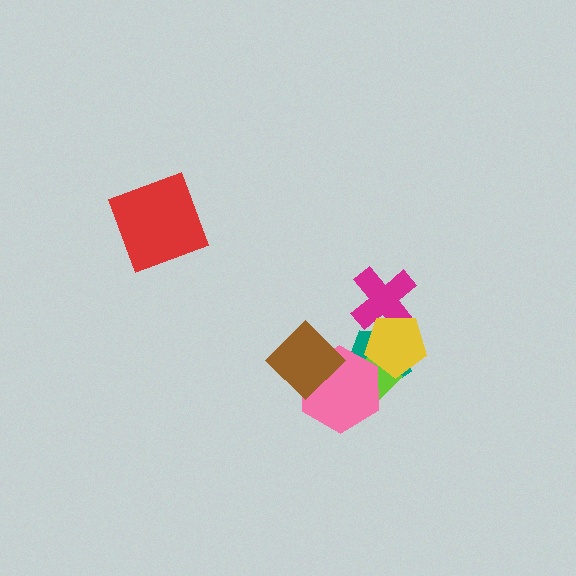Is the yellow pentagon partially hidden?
No, no other shape covers it.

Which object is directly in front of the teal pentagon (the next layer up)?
The lime diamond is directly in front of the teal pentagon.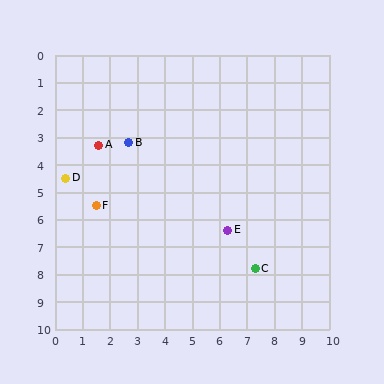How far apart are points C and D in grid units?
Points C and D are about 7.6 grid units apart.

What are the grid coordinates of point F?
Point F is at approximately (1.5, 5.5).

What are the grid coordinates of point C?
Point C is at approximately (7.3, 7.8).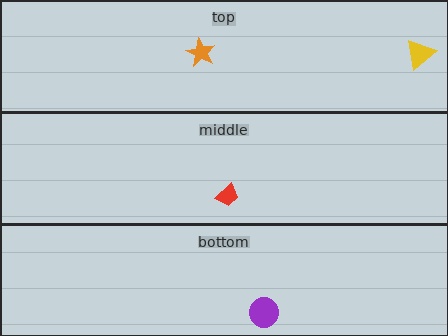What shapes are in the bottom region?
The purple circle.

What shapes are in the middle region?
The red trapezoid.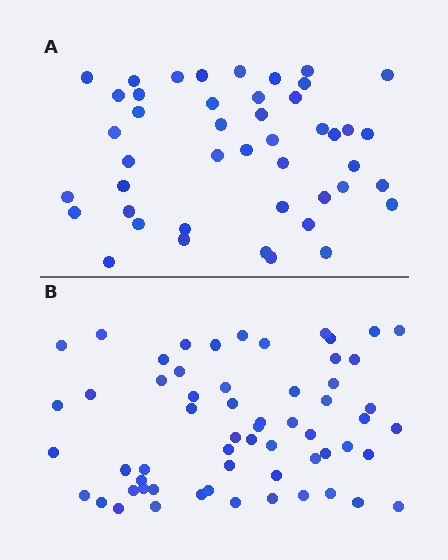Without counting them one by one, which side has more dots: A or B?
Region B (the bottom region) has more dots.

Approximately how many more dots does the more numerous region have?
Region B has approximately 15 more dots than region A.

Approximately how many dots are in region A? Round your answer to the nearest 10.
About 40 dots. (The exact count is 45, which rounds to 40.)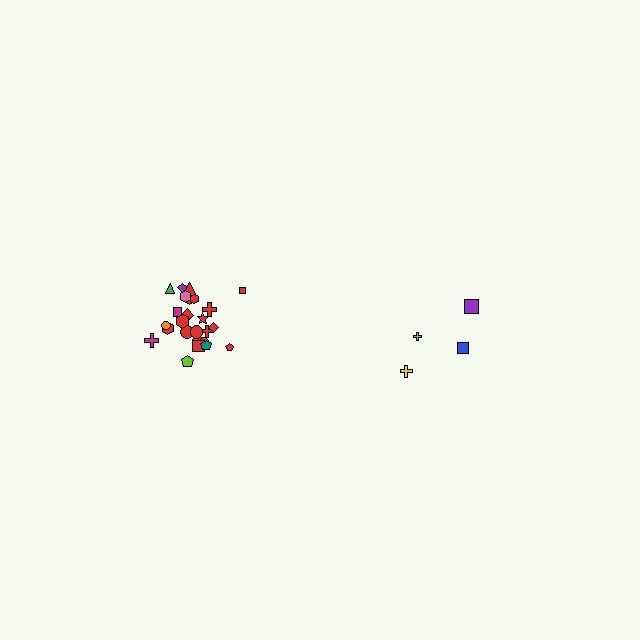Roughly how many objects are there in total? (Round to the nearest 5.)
Roughly 30 objects in total.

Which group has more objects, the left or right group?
The left group.